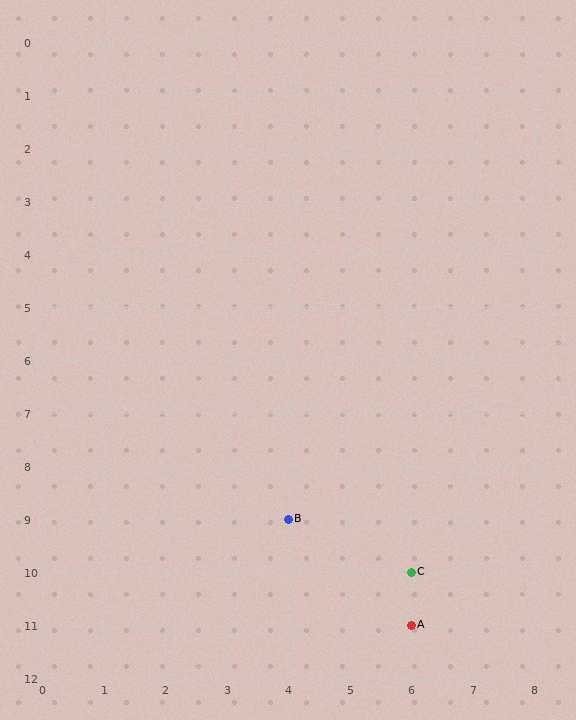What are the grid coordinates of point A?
Point A is at grid coordinates (6, 11).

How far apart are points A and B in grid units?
Points A and B are 2 columns and 2 rows apart (about 2.8 grid units diagonally).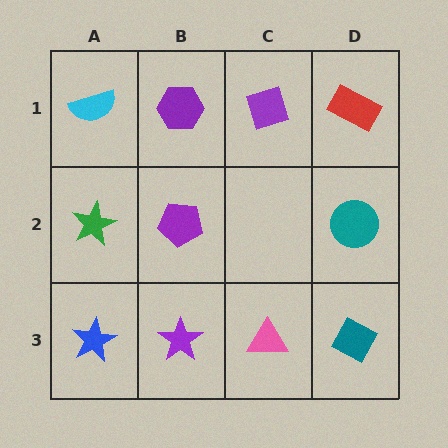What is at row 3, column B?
A purple star.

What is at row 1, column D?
A red rectangle.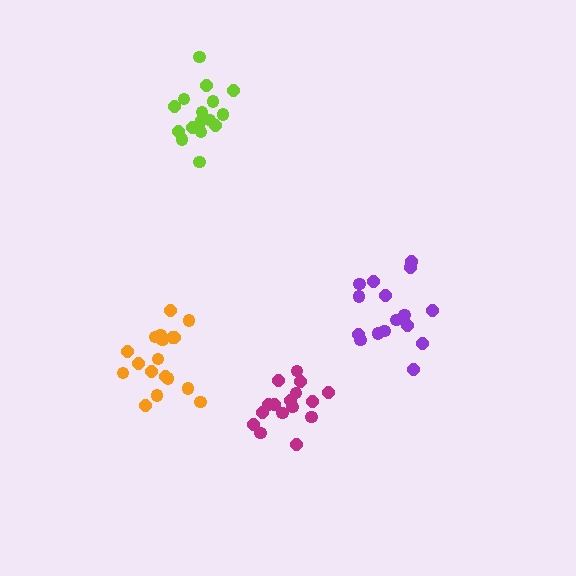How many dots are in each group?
Group 1: 17 dots, Group 2: 18 dots, Group 3: 16 dots, Group 4: 16 dots (67 total).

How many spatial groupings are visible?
There are 4 spatial groupings.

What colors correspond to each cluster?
The clusters are colored: lime, orange, magenta, purple.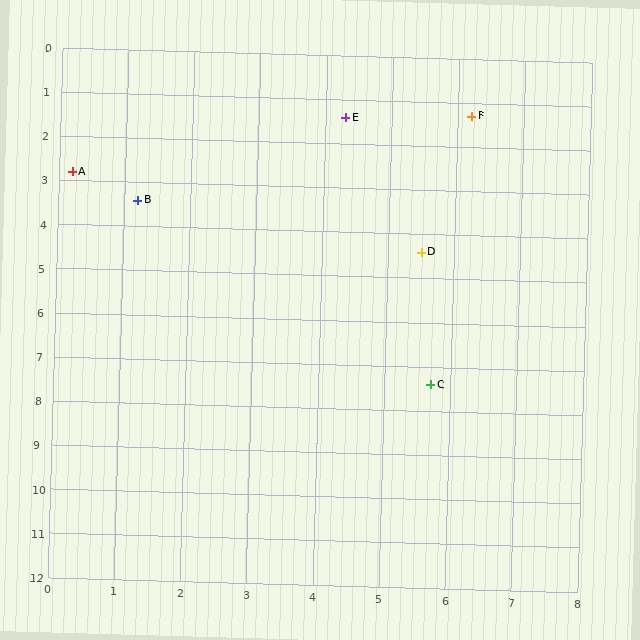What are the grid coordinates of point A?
Point A is at approximately (0.2, 2.8).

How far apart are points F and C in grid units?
Points F and C are about 6.1 grid units apart.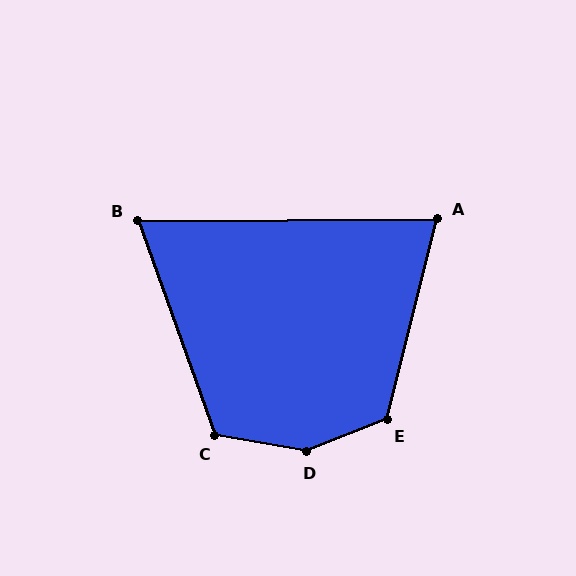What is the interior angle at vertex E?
Approximately 126 degrees (obtuse).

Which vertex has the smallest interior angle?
B, at approximately 71 degrees.